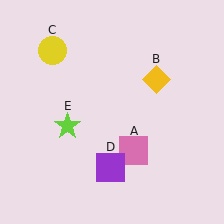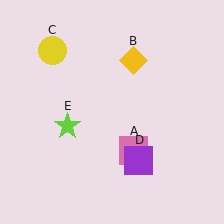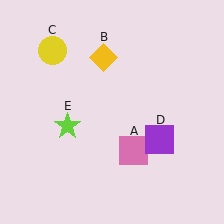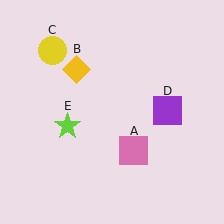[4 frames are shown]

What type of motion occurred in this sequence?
The yellow diamond (object B), purple square (object D) rotated counterclockwise around the center of the scene.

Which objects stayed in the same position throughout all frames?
Pink square (object A) and yellow circle (object C) and lime star (object E) remained stationary.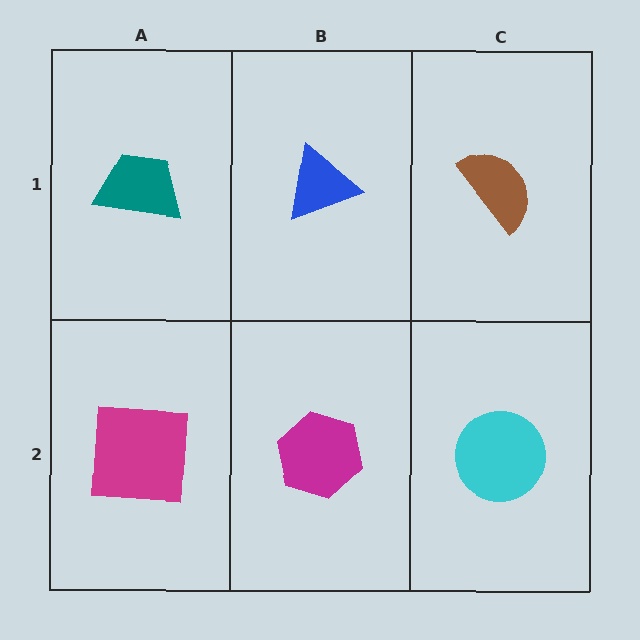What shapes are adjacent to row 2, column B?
A blue triangle (row 1, column B), a magenta square (row 2, column A), a cyan circle (row 2, column C).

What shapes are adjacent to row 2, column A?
A teal trapezoid (row 1, column A), a magenta hexagon (row 2, column B).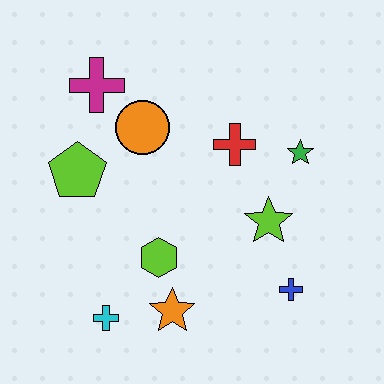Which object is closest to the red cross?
The green star is closest to the red cross.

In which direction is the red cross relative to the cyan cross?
The red cross is above the cyan cross.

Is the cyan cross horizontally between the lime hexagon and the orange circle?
No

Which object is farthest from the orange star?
The magenta cross is farthest from the orange star.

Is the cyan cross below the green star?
Yes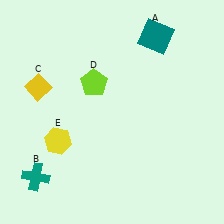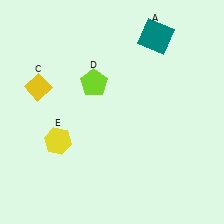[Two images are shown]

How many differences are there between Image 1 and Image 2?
There is 1 difference between the two images.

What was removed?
The teal cross (B) was removed in Image 2.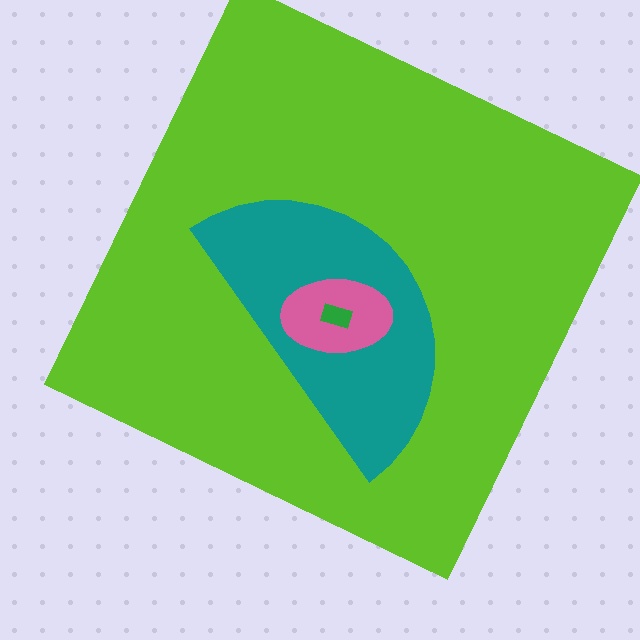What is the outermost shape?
The lime square.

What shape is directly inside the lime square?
The teal semicircle.